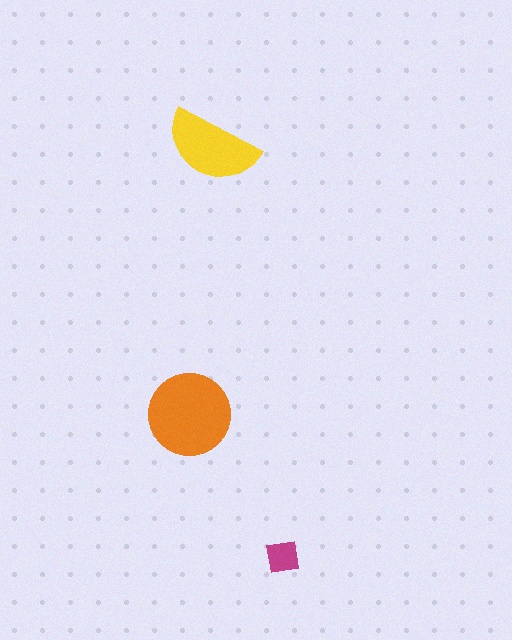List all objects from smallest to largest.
The magenta square, the yellow semicircle, the orange circle.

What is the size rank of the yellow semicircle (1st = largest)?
2nd.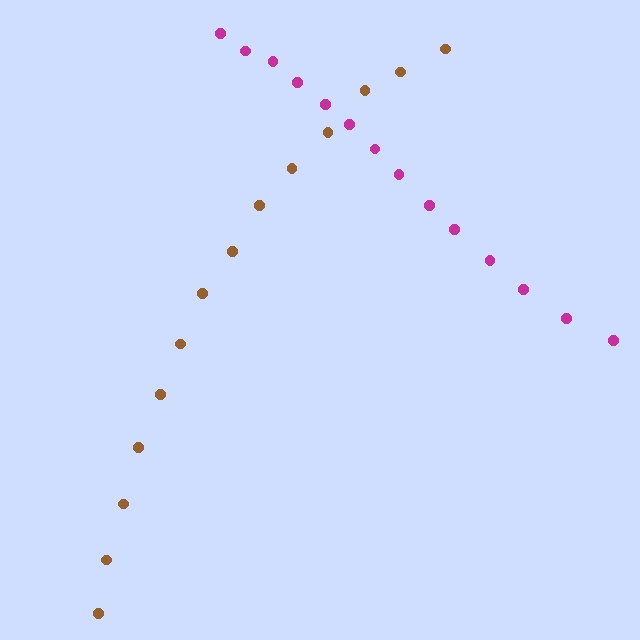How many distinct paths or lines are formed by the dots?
There are 2 distinct paths.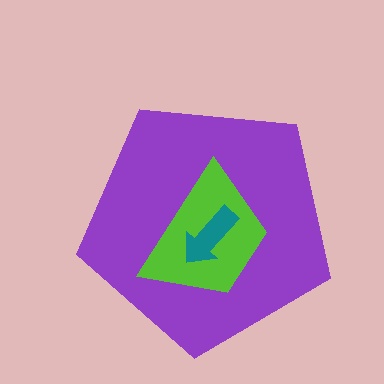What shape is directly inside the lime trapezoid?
The teal arrow.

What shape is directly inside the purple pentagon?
The lime trapezoid.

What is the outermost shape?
The purple pentagon.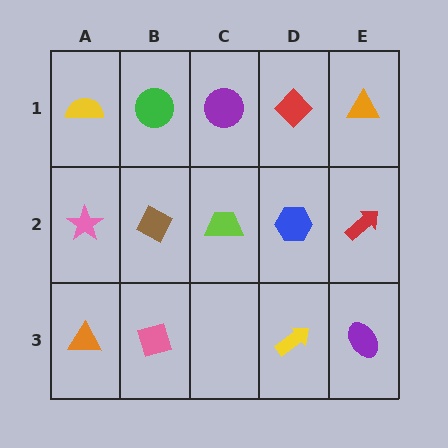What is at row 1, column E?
An orange triangle.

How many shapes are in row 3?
4 shapes.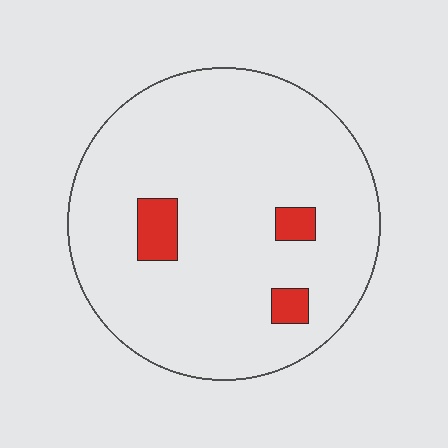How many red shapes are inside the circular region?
3.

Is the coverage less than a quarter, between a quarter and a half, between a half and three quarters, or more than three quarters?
Less than a quarter.